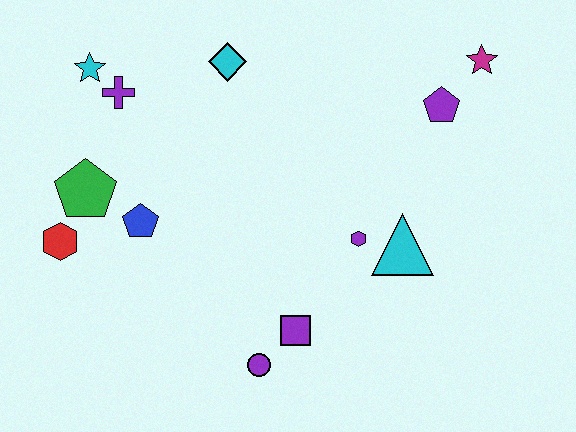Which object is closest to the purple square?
The purple circle is closest to the purple square.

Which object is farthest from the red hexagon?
The magenta star is farthest from the red hexagon.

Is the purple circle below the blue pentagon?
Yes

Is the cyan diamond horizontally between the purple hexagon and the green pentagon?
Yes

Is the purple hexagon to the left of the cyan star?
No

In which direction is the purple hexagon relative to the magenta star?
The purple hexagon is below the magenta star.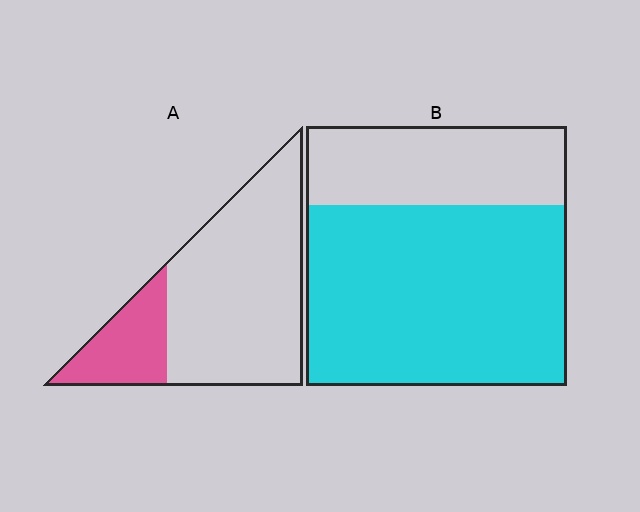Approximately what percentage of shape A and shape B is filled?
A is approximately 25% and B is approximately 70%.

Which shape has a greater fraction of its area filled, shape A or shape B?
Shape B.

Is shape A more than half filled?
No.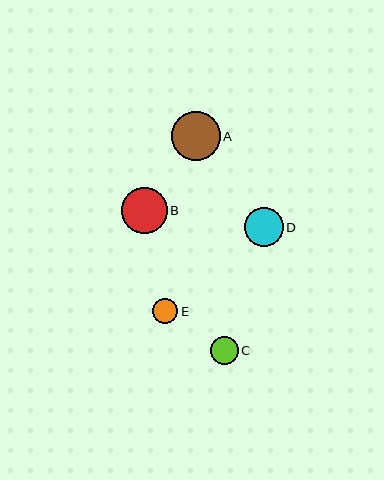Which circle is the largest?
Circle A is the largest with a size of approximately 49 pixels.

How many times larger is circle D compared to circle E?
Circle D is approximately 1.6 times the size of circle E.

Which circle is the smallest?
Circle E is the smallest with a size of approximately 25 pixels.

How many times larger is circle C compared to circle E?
Circle C is approximately 1.1 times the size of circle E.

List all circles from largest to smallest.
From largest to smallest: A, B, D, C, E.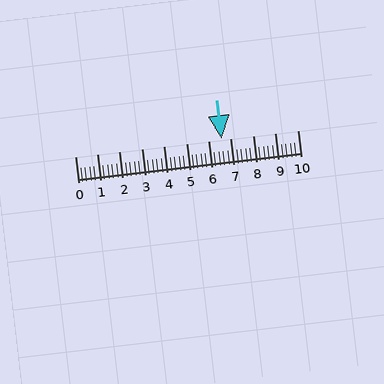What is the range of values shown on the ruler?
The ruler shows values from 0 to 10.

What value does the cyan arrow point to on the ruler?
The cyan arrow points to approximately 6.6.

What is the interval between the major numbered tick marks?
The major tick marks are spaced 1 units apart.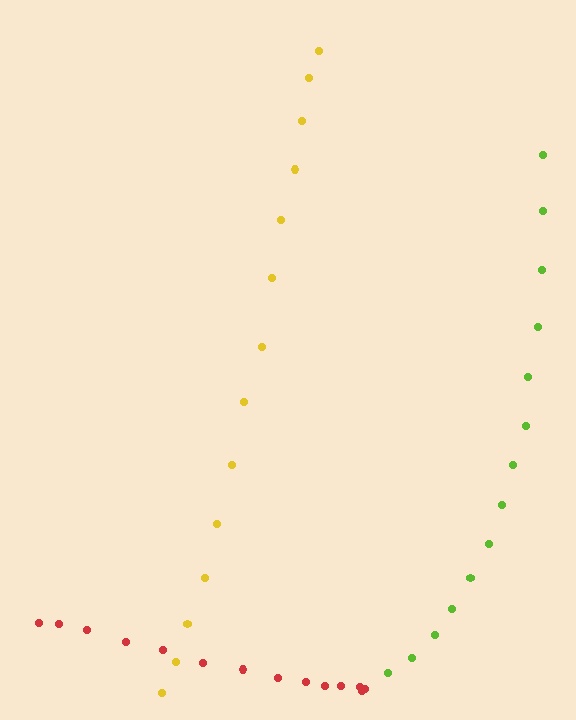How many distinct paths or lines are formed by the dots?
There are 3 distinct paths.